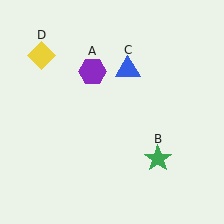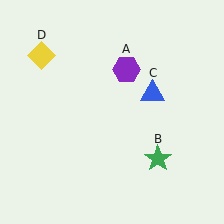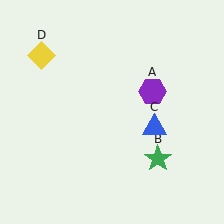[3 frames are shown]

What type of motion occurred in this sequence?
The purple hexagon (object A), blue triangle (object C) rotated clockwise around the center of the scene.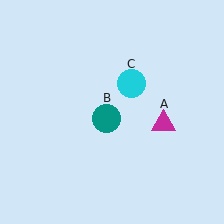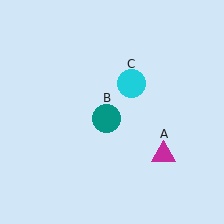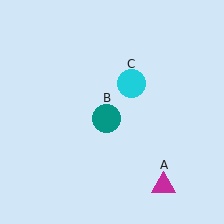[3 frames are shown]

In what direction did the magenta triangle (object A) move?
The magenta triangle (object A) moved down.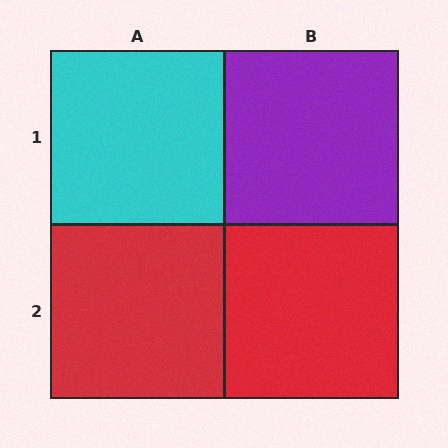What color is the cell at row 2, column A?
Red.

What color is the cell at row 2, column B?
Red.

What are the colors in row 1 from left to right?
Cyan, purple.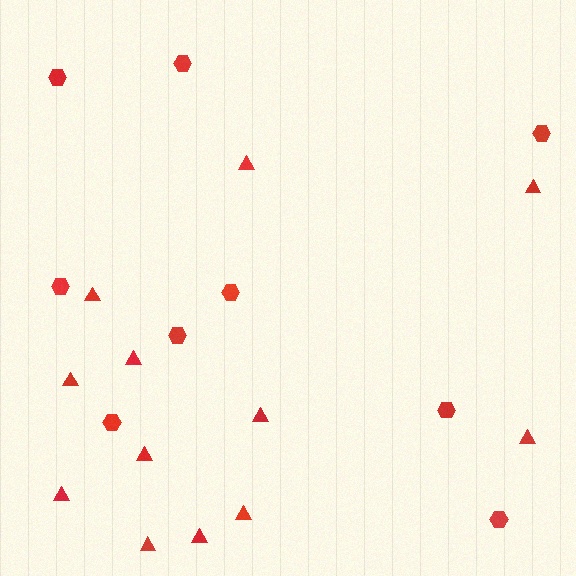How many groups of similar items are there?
There are 2 groups: one group of triangles (12) and one group of hexagons (9).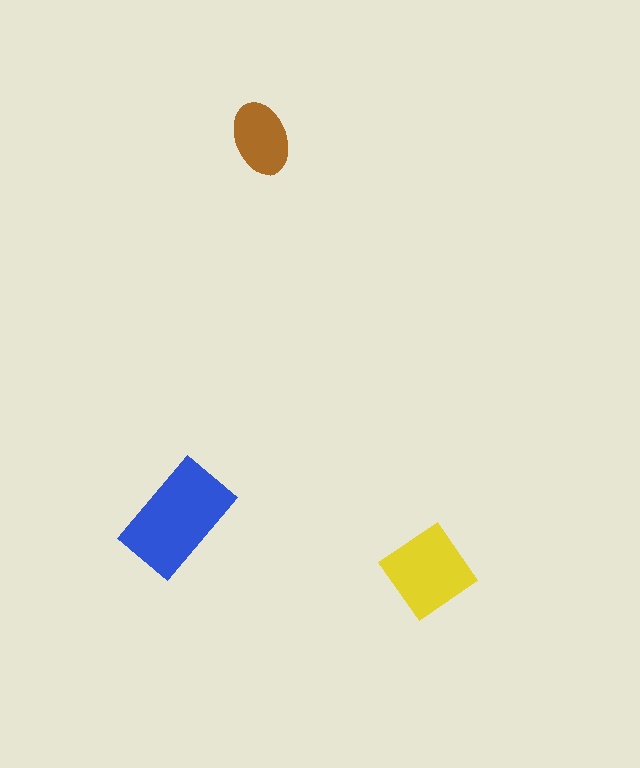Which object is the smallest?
The brown ellipse.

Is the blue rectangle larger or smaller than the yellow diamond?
Larger.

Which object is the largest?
The blue rectangle.